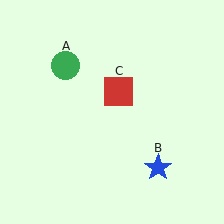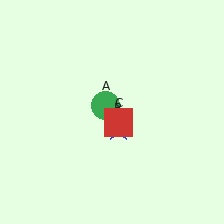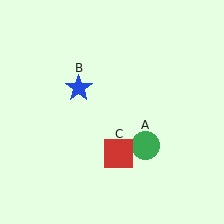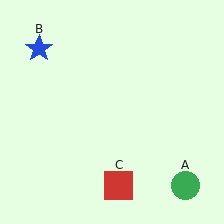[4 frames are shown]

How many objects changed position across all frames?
3 objects changed position: green circle (object A), blue star (object B), red square (object C).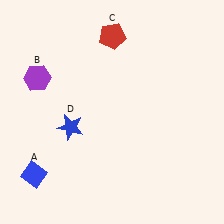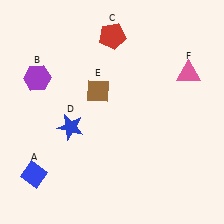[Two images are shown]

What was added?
A brown diamond (E), a pink triangle (F) were added in Image 2.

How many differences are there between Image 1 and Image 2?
There are 2 differences between the two images.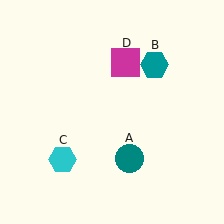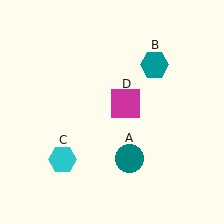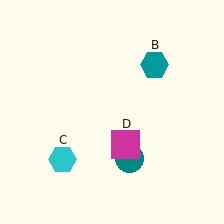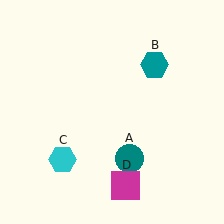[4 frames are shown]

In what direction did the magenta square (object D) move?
The magenta square (object D) moved down.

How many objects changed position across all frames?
1 object changed position: magenta square (object D).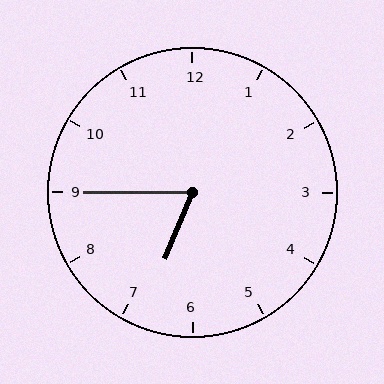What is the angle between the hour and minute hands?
Approximately 68 degrees.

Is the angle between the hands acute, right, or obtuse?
It is acute.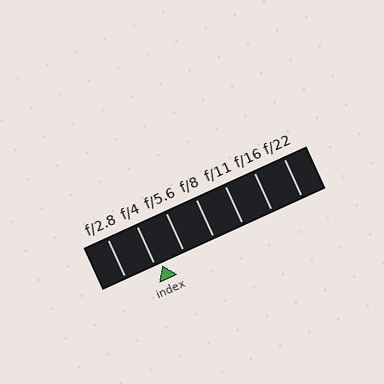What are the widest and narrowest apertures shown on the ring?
The widest aperture shown is f/2.8 and the narrowest is f/22.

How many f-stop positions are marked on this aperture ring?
There are 7 f-stop positions marked.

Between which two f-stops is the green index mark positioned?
The index mark is between f/4 and f/5.6.